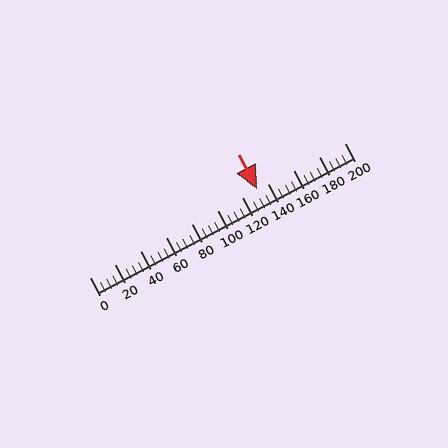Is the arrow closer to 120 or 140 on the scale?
The arrow is closer to 140.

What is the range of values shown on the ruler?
The ruler shows values from 0 to 200.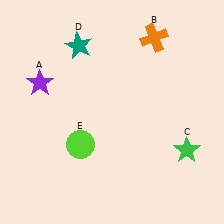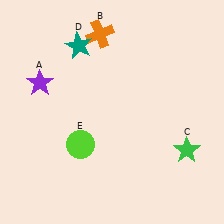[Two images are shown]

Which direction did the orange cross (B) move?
The orange cross (B) moved left.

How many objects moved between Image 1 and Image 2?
1 object moved between the two images.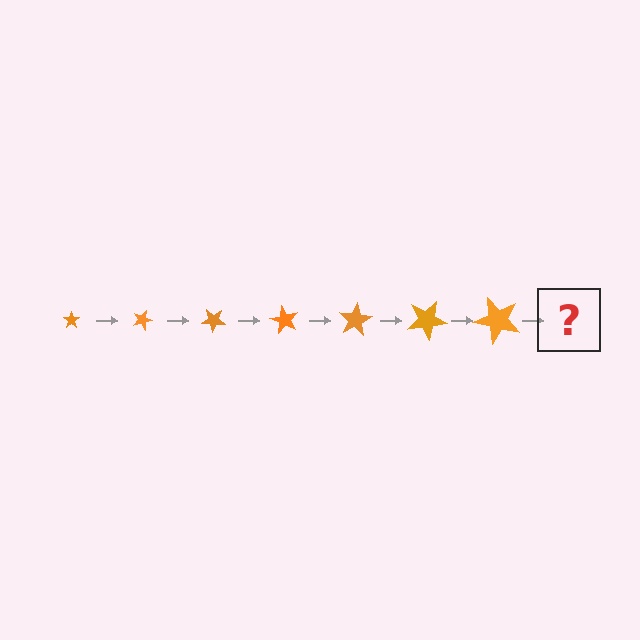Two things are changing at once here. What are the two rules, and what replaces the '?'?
The two rules are that the star grows larger each step and it rotates 20 degrees each step. The '?' should be a star, larger than the previous one and rotated 140 degrees from the start.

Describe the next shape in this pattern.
It should be a star, larger than the previous one and rotated 140 degrees from the start.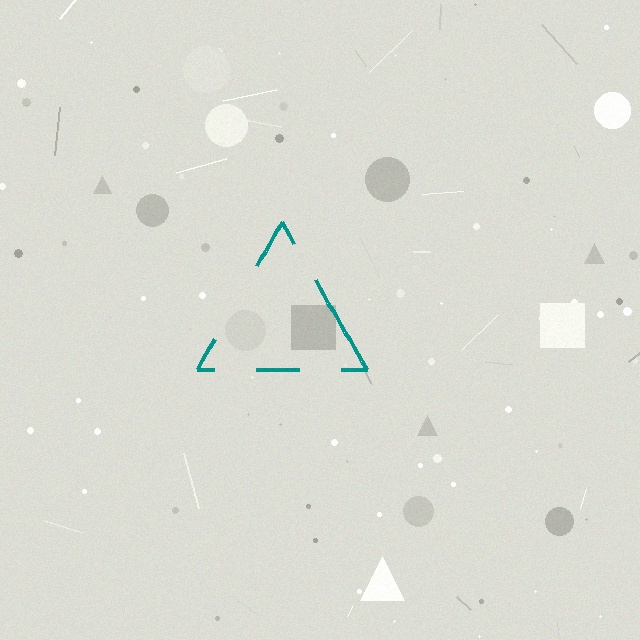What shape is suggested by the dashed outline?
The dashed outline suggests a triangle.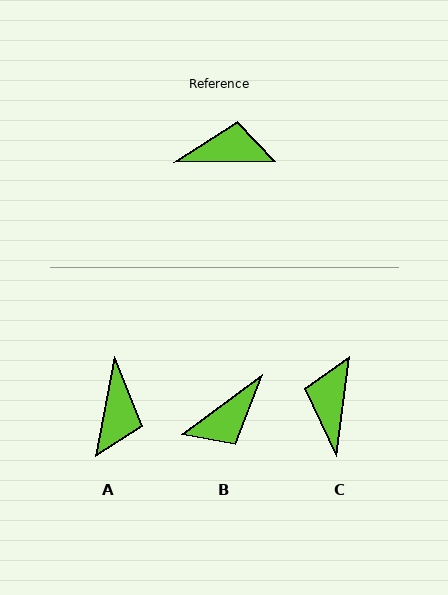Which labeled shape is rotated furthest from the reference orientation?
B, about 144 degrees away.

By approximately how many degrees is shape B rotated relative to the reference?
Approximately 144 degrees clockwise.